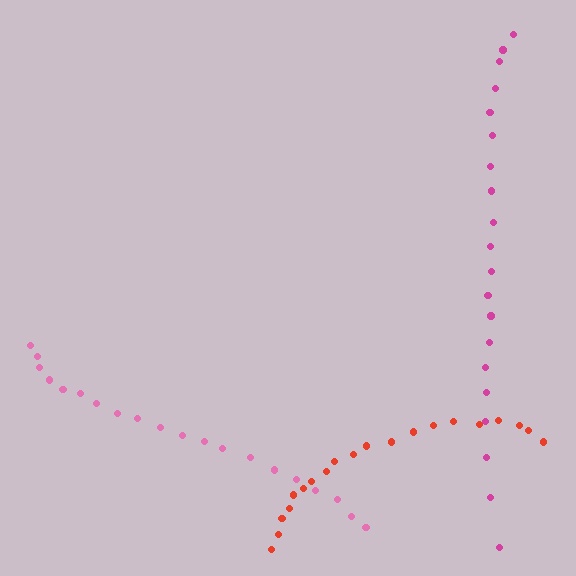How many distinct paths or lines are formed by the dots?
There are 3 distinct paths.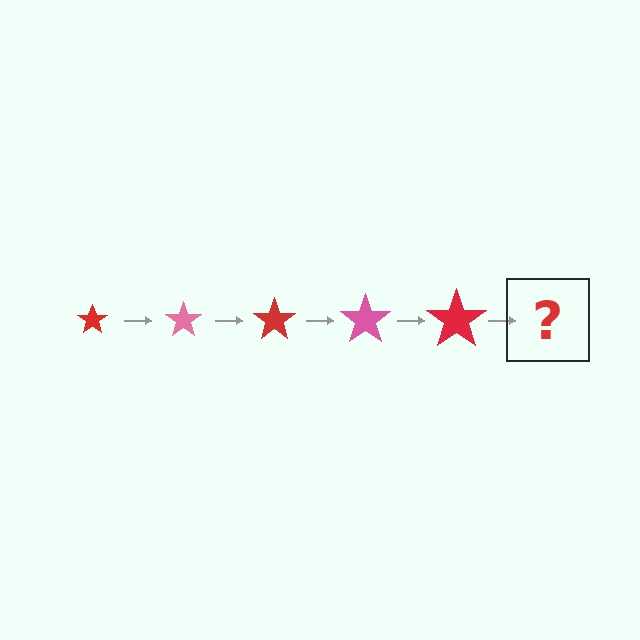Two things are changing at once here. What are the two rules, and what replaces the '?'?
The two rules are that the star grows larger each step and the color cycles through red and pink. The '?' should be a pink star, larger than the previous one.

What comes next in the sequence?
The next element should be a pink star, larger than the previous one.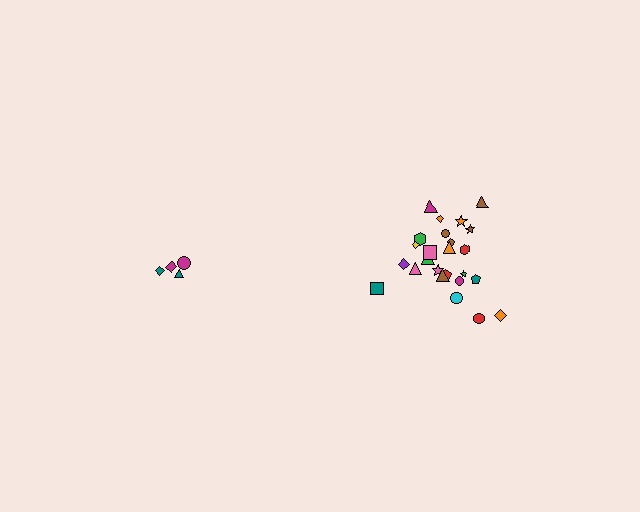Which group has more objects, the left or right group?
The right group.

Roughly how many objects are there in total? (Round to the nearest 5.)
Roughly 30 objects in total.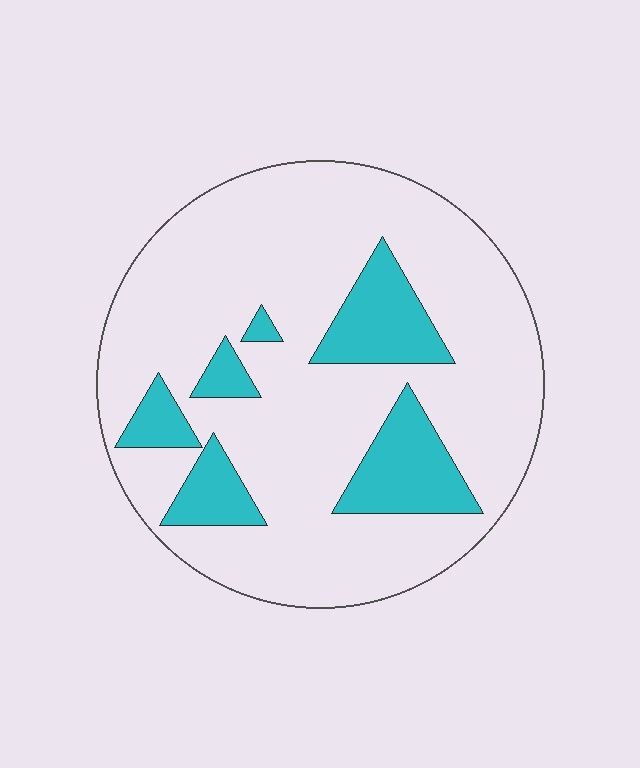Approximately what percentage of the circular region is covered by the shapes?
Approximately 20%.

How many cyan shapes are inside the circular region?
6.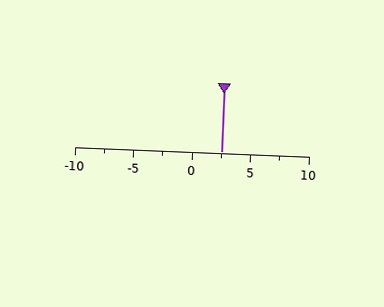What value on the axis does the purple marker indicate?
The marker indicates approximately 2.5.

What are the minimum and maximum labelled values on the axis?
The axis runs from -10 to 10.